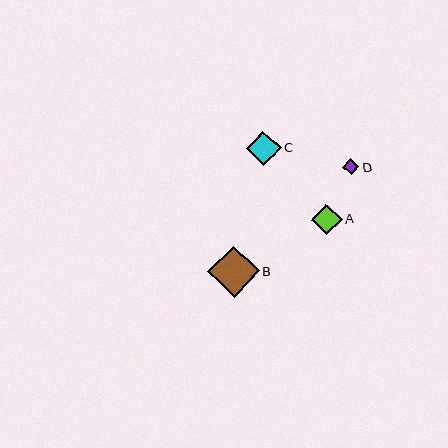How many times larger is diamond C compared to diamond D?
Diamond C is approximately 2.1 times the size of diamond D.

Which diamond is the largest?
Diamond B is the largest with a size of approximately 52 pixels.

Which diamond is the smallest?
Diamond D is the smallest with a size of approximately 16 pixels.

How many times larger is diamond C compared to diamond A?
Diamond C is approximately 1.1 times the size of diamond A.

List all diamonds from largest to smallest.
From largest to smallest: B, C, A, D.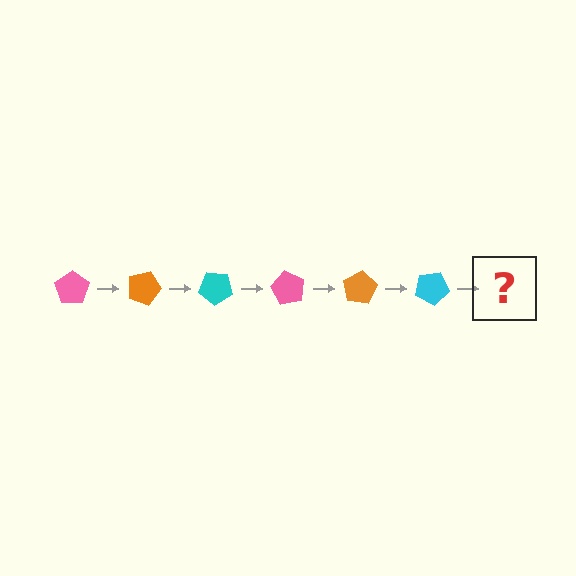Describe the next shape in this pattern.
It should be a pink pentagon, rotated 120 degrees from the start.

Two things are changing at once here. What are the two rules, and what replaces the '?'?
The two rules are that it rotates 20 degrees each step and the color cycles through pink, orange, and cyan. The '?' should be a pink pentagon, rotated 120 degrees from the start.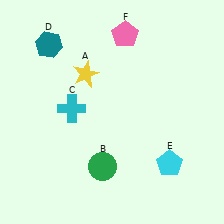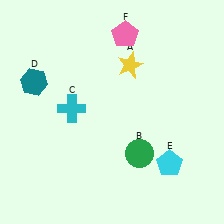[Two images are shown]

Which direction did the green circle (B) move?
The green circle (B) moved right.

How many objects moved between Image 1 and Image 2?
3 objects moved between the two images.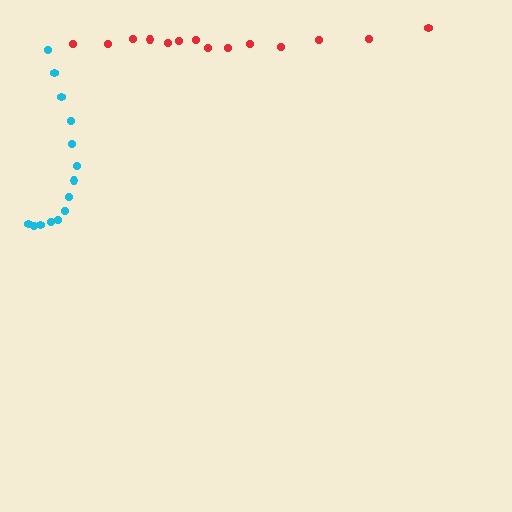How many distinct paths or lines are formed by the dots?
There are 2 distinct paths.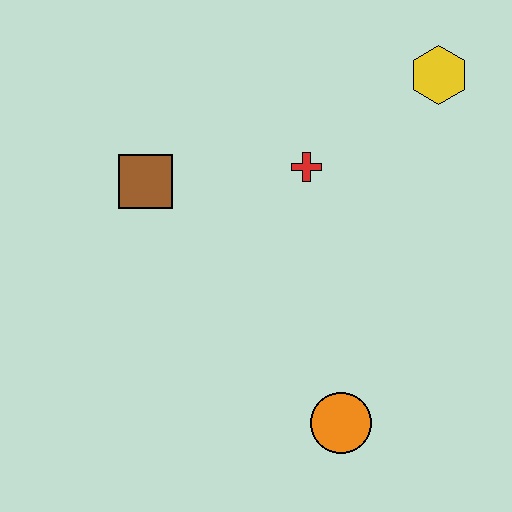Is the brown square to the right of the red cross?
No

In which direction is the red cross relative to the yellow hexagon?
The red cross is to the left of the yellow hexagon.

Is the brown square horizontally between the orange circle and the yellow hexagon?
No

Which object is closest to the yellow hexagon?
The red cross is closest to the yellow hexagon.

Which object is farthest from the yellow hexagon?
The orange circle is farthest from the yellow hexagon.